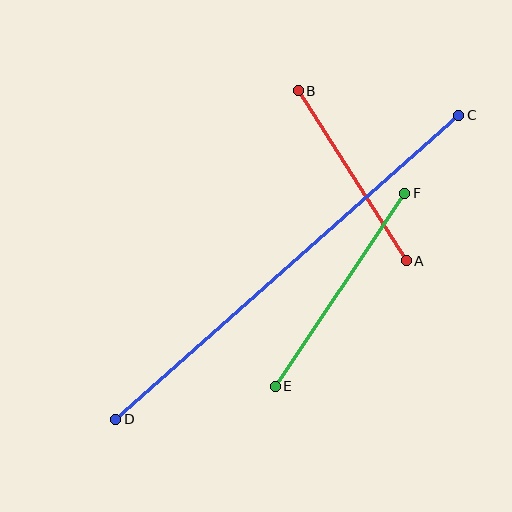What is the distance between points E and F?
The distance is approximately 233 pixels.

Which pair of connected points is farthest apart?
Points C and D are farthest apart.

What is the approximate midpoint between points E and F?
The midpoint is at approximately (340, 290) pixels.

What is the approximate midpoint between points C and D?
The midpoint is at approximately (287, 267) pixels.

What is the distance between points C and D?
The distance is approximately 459 pixels.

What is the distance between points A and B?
The distance is approximately 201 pixels.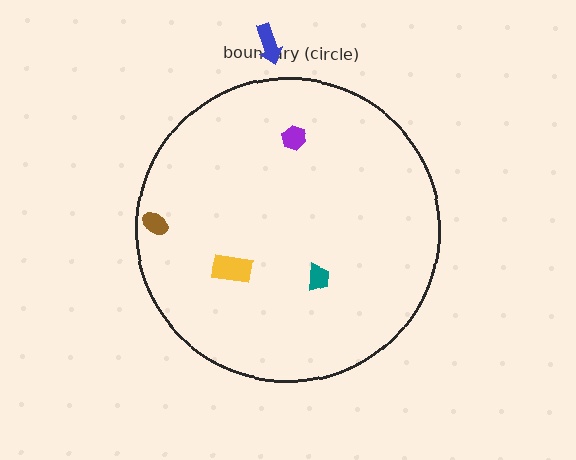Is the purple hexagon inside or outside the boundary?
Inside.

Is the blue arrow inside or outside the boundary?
Outside.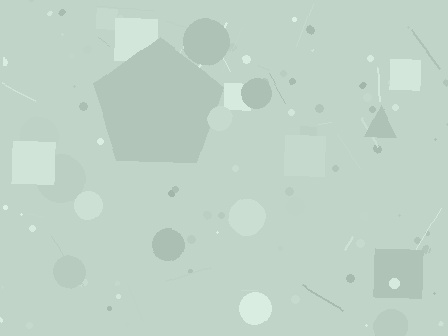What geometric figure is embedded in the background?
A pentagon is embedded in the background.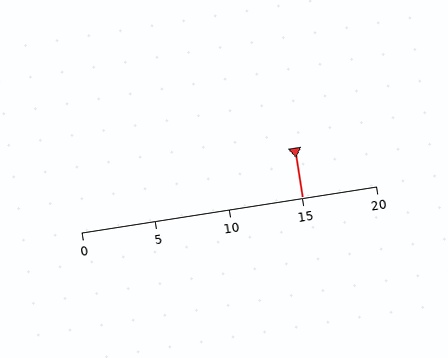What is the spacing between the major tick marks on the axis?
The major ticks are spaced 5 apart.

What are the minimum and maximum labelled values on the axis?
The axis runs from 0 to 20.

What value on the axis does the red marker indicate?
The marker indicates approximately 15.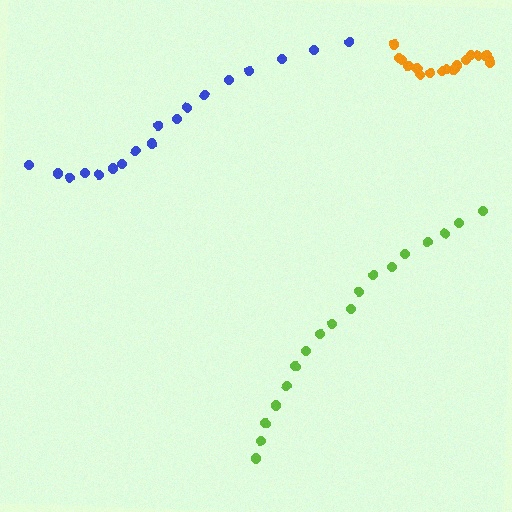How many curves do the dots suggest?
There are 3 distinct paths.